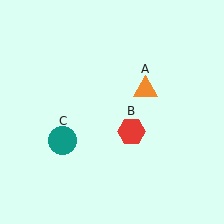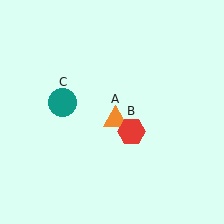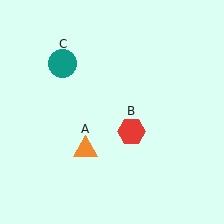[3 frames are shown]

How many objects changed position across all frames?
2 objects changed position: orange triangle (object A), teal circle (object C).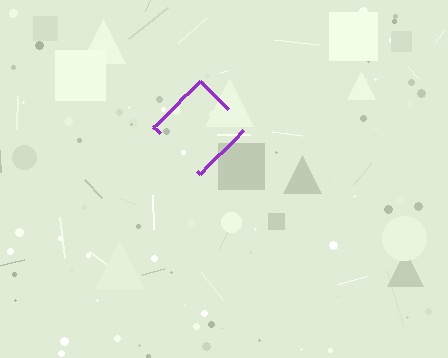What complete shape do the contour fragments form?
The contour fragments form a diamond.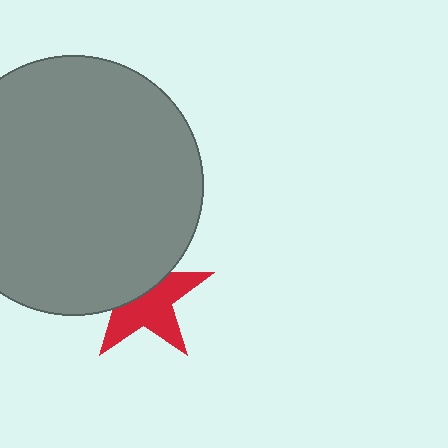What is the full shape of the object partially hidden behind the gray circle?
The partially hidden object is a red star.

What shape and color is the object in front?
The object in front is a gray circle.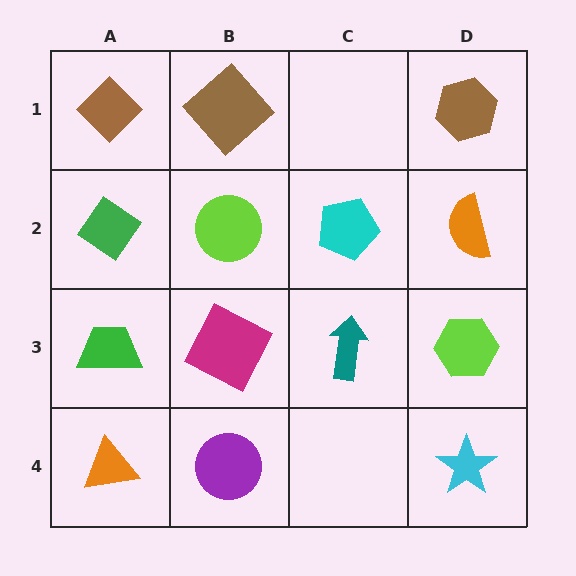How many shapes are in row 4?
3 shapes.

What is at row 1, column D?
A brown hexagon.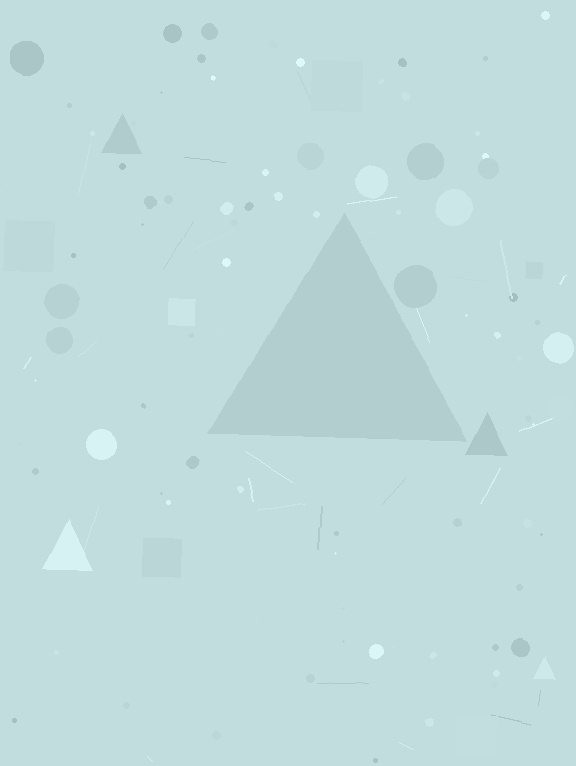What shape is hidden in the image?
A triangle is hidden in the image.